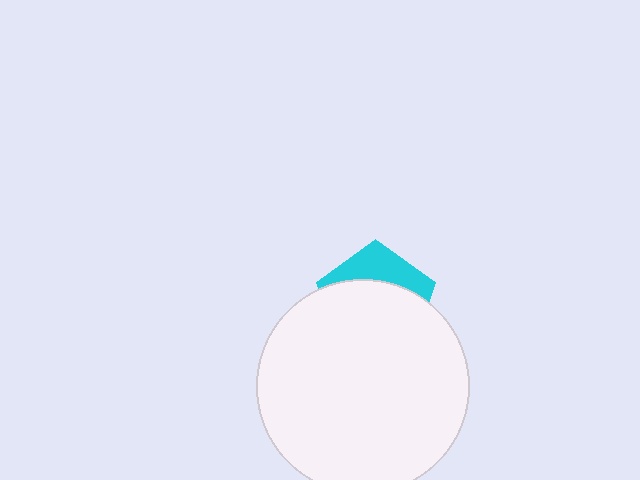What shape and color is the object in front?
The object in front is a white circle.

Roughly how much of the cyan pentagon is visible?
A small part of it is visible (roughly 31%).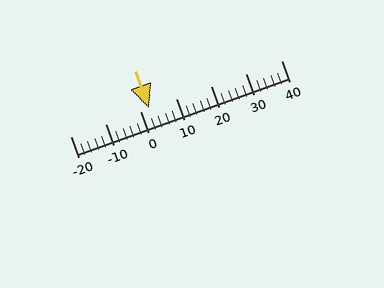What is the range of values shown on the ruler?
The ruler shows values from -20 to 40.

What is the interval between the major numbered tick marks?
The major tick marks are spaced 10 units apart.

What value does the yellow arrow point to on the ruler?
The yellow arrow points to approximately 2.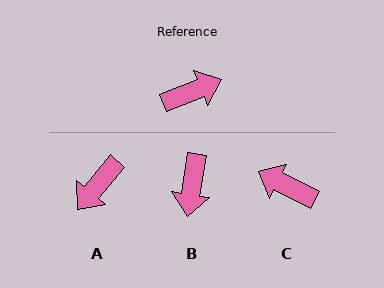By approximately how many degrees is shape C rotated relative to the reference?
Approximately 131 degrees counter-clockwise.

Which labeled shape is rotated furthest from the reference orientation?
A, about 151 degrees away.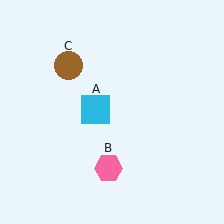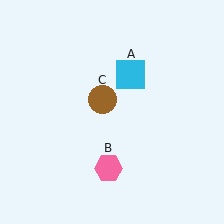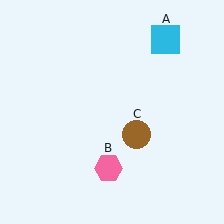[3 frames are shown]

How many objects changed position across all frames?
2 objects changed position: cyan square (object A), brown circle (object C).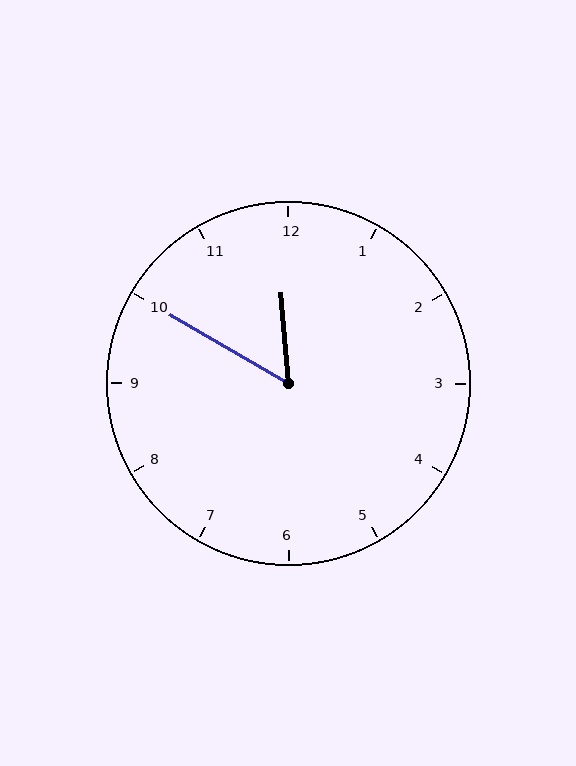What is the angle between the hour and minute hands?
Approximately 55 degrees.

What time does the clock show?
11:50.